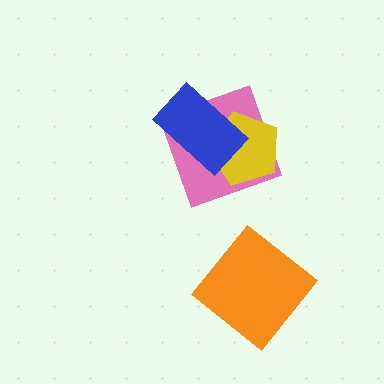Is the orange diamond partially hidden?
No, no other shape covers it.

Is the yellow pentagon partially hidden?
Yes, it is partially covered by another shape.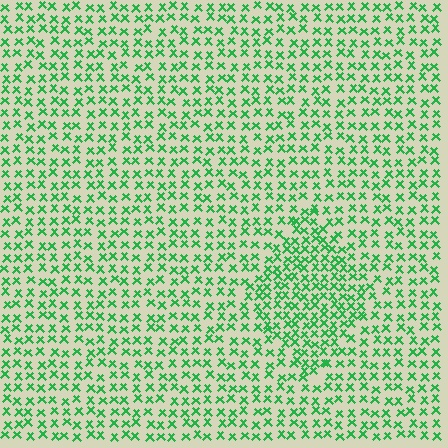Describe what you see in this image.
The image contains small green elements arranged at two different densities. A diamond-shaped region is visible where the elements are more densely packed than the surrounding area.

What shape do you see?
I see a diamond.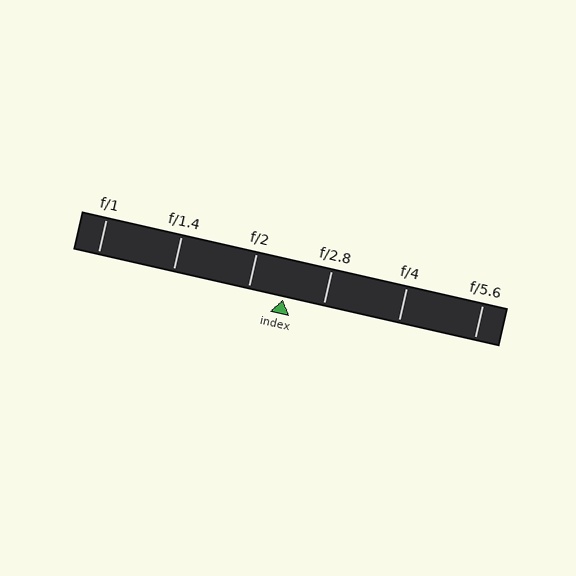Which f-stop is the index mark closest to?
The index mark is closest to f/2.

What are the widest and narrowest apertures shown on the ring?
The widest aperture shown is f/1 and the narrowest is f/5.6.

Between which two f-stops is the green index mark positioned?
The index mark is between f/2 and f/2.8.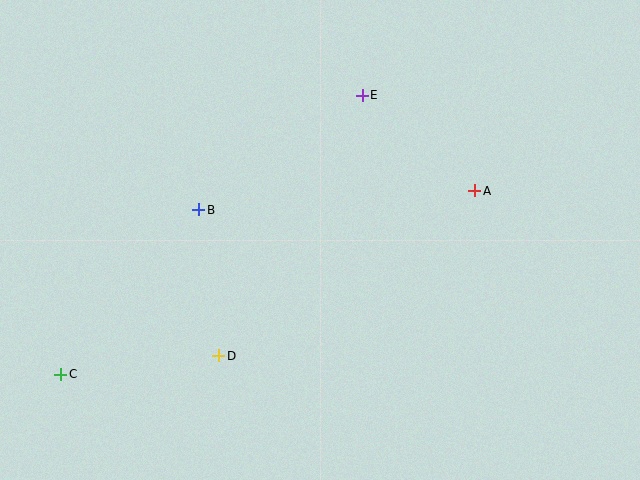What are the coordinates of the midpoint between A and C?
The midpoint between A and C is at (268, 283).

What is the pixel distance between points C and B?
The distance between C and B is 215 pixels.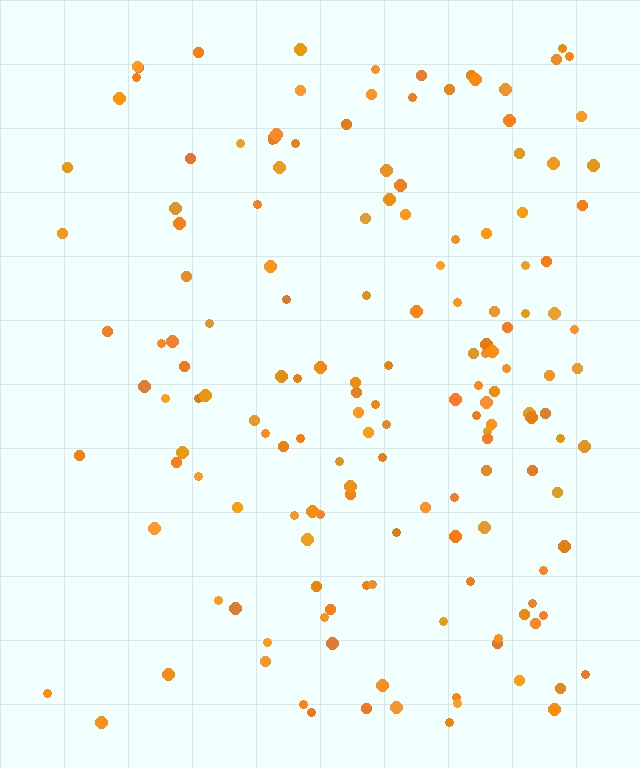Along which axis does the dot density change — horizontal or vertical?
Horizontal.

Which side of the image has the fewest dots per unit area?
The left.